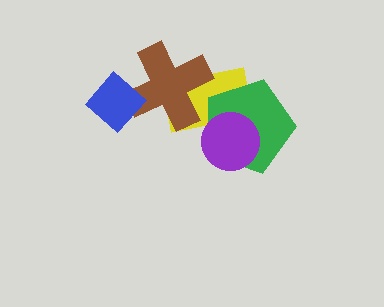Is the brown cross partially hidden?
Yes, it is partially covered by another shape.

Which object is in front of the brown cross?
The blue diamond is in front of the brown cross.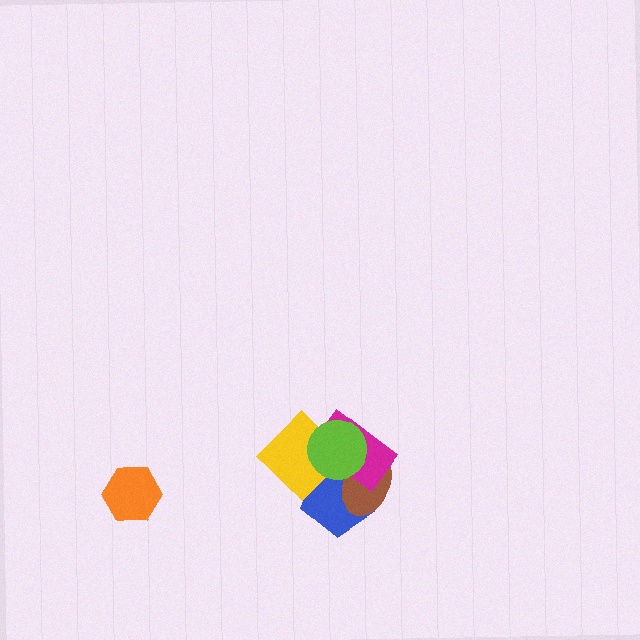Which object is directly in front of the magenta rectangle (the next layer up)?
The yellow diamond is directly in front of the magenta rectangle.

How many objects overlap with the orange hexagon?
0 objects overlap with the orange hexagon.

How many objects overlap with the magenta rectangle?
4 objects overlap with the magenta rectangle.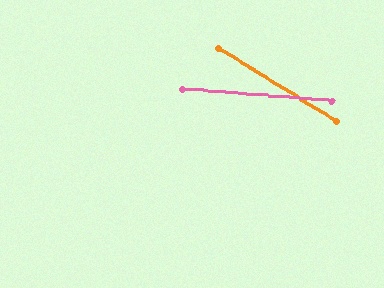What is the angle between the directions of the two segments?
Approximately 27 degrees.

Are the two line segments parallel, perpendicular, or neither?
Neither parallel nor perpendicular — they differ by about 27°.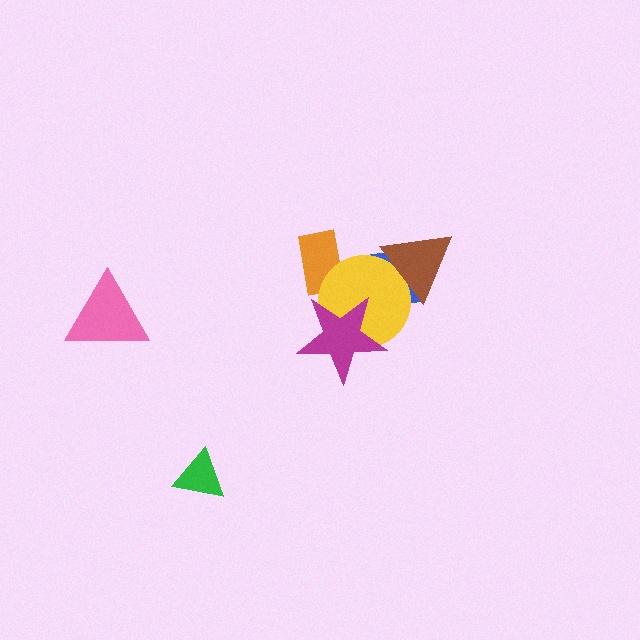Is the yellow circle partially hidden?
Yes, it is partially covered by another shape.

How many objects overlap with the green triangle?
0 objects overlap with the green triangle.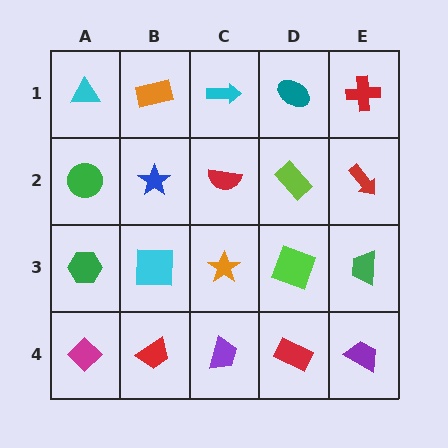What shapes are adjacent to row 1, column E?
A red arrow (row 2, column E), a teal ellipse (row 1, column D).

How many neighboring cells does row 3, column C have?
4.